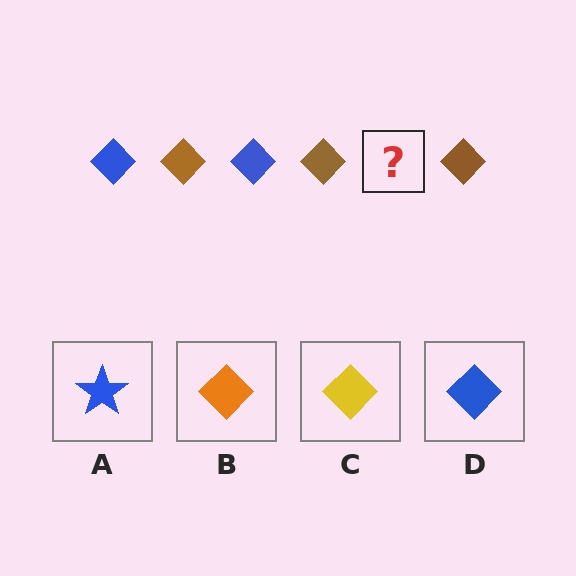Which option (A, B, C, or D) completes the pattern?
D.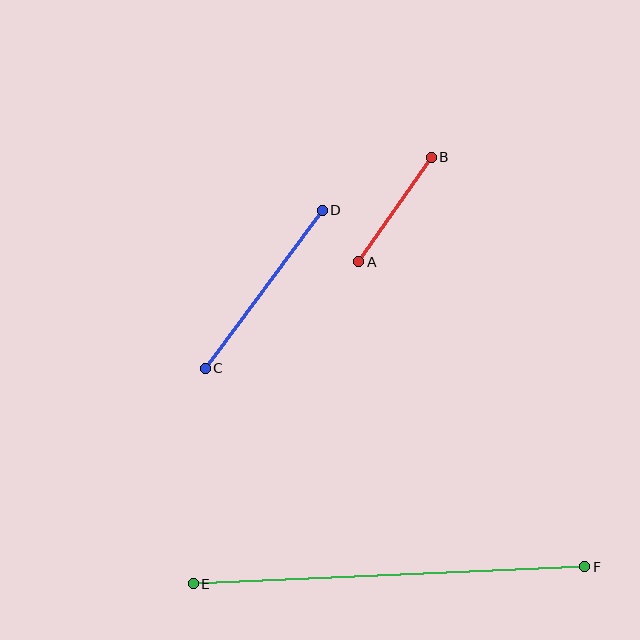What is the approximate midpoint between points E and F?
The midpoint is at approximately (389, 575) pixels.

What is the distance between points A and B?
The distance is approximately 127 pixels.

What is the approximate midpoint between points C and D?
The midpoint is at approximately (264, 289) pixels.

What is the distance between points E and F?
The distance is approximately 392 pixels.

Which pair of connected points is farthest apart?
Points E and F are farthest apart.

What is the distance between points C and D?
The distance is approximately 197 pixels.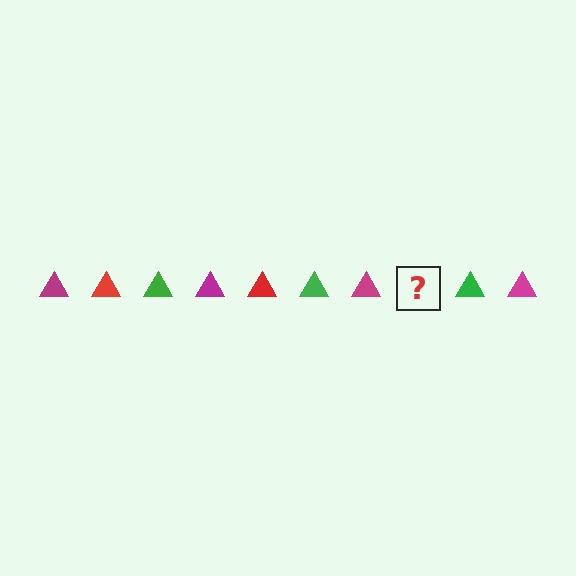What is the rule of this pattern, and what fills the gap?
The rule is that the pattern cycles through magenta, red, green triangles. The gap should be filled with a red triangle.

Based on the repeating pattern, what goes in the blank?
The blank should be a red triangle.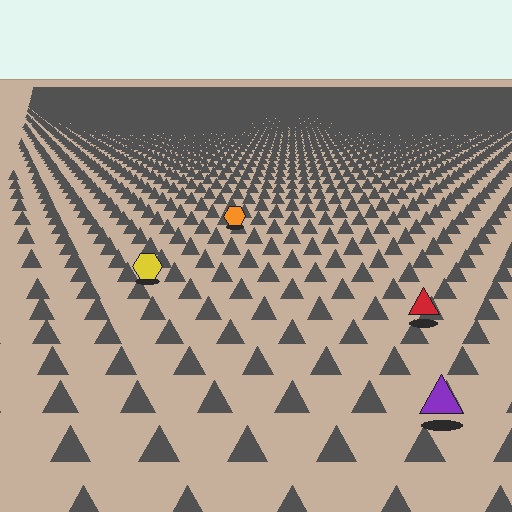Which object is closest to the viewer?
The purple triangle is closest. The texture marks near it are larger and more spread out.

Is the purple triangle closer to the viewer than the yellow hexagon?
Yes. The purple triangle is closer — you can tell from the texture gradient: the ground texture is coarser near it.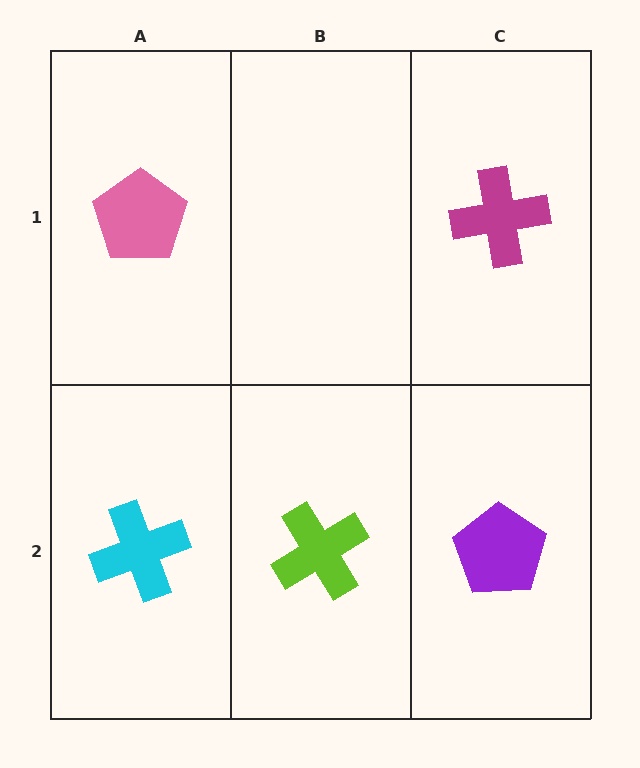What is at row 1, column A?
A pink pentagon.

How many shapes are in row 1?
2 shapes.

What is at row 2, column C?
A purple pentagon.